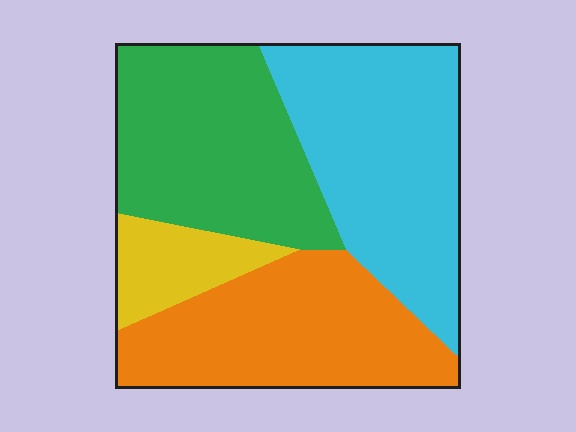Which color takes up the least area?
Yellow, at roughly 10%.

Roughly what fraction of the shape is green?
Green takes up about one third (1/3) of the shape.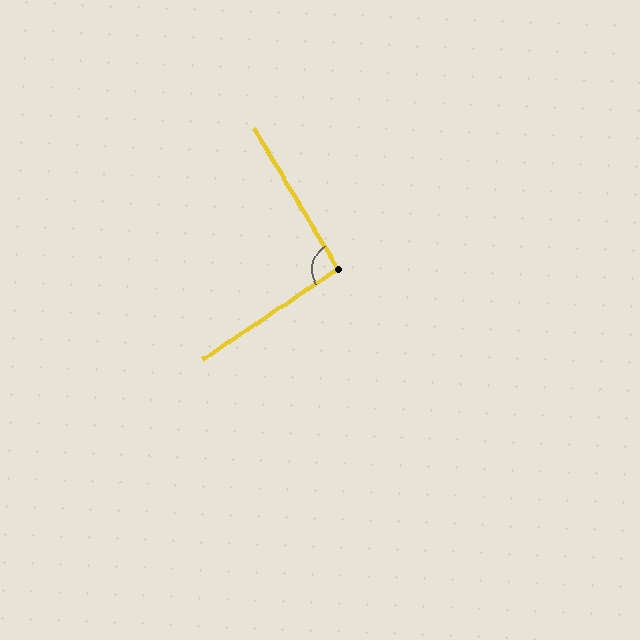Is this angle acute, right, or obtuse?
It is approximately a right angle.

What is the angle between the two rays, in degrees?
Approximately 93 degrees.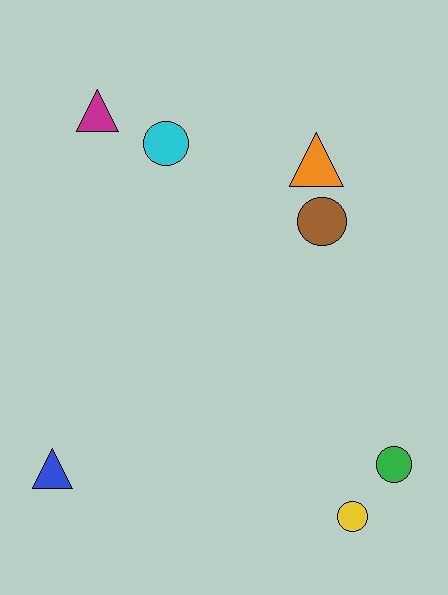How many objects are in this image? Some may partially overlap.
There are 7 objects.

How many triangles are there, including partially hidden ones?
There are 3 triangles.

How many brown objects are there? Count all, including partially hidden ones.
There is 1 brown object.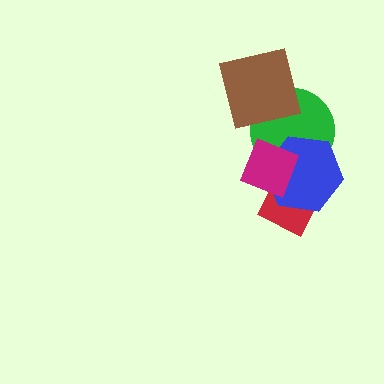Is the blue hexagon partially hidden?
Yes, it is partially covered by another shape.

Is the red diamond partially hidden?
Yes, it is partially covered by another shape.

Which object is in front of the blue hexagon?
The magenta diamond is in front of the blue hexagon.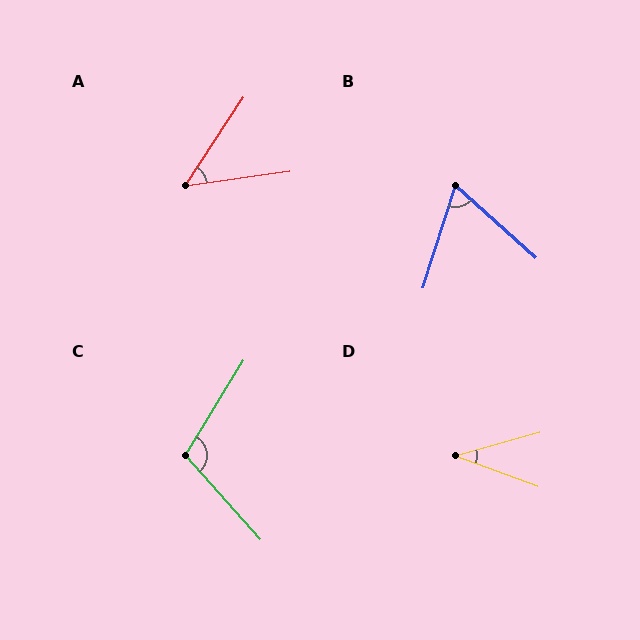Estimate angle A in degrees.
Approximately 49 degrees.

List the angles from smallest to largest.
D (35°), A (49°), B (66°), C (107°).